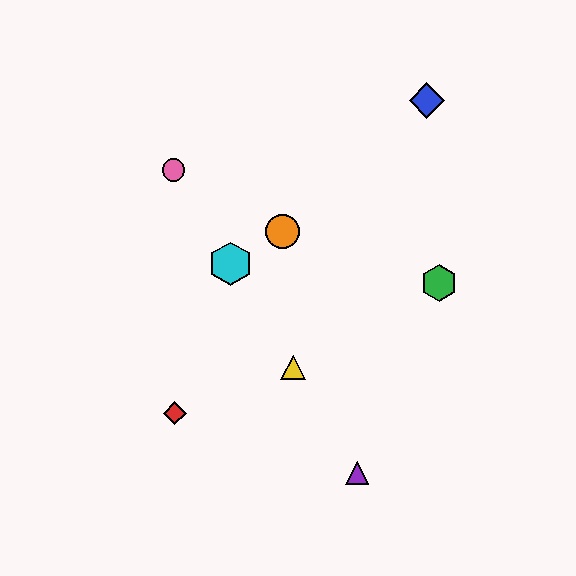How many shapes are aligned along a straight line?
4 shapes (the yellow triangle, the purple triangle, the cyan hexagon, the pink circle) are aligned along a straight line.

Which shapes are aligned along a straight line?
The yellow triangle, the purple triangle, the cyan hexagon, the pink circle are aligned along a straight line.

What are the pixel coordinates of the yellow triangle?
The yellow triangle is at (293, 367).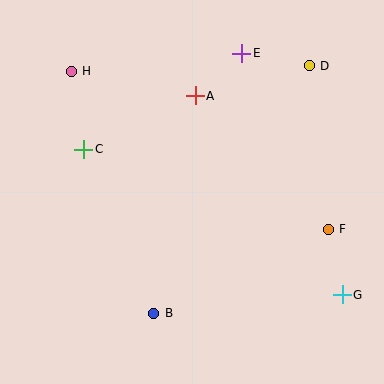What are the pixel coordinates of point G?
Point G is at (342, 295).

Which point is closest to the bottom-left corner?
Point B is closest to the bottom-left corner.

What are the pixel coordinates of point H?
Point H is at (71, 71).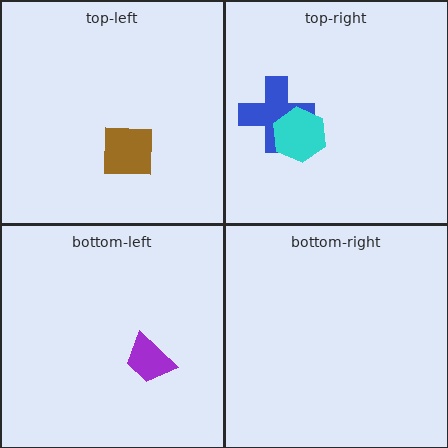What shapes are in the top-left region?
The brown square.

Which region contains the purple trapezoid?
The bottom-left region.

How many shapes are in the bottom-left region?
1.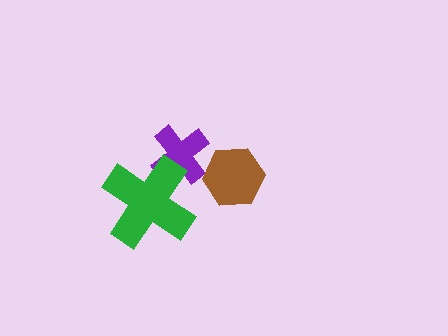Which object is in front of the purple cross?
The green cross is in front of the purple cross.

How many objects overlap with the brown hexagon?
0 objects overlap with the brown hexagon.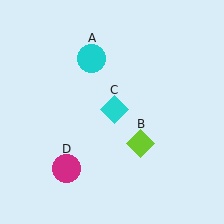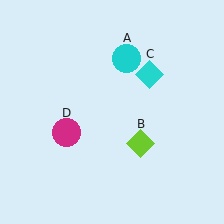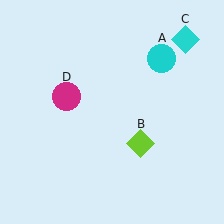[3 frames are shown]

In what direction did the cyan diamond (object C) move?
The cyan diamond (object C) moved up and to the right.